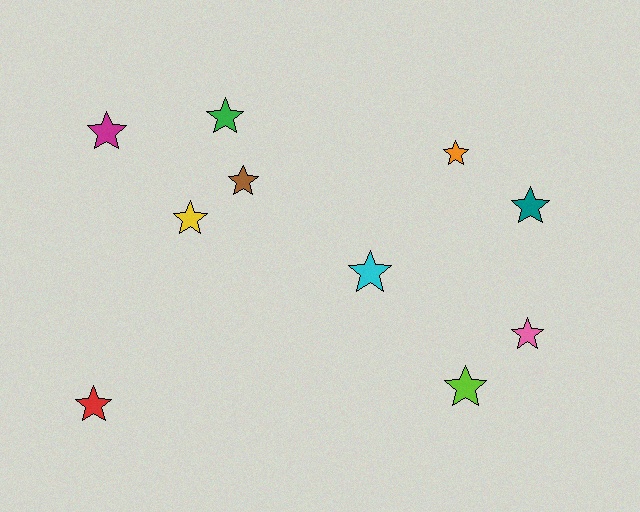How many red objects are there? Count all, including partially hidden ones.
There is 1 red object.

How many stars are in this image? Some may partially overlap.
There are 10 stars.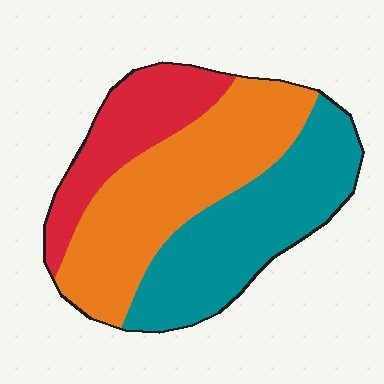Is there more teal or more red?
Teal.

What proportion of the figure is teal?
Teal takes up about three eighths (3/8) of the figure.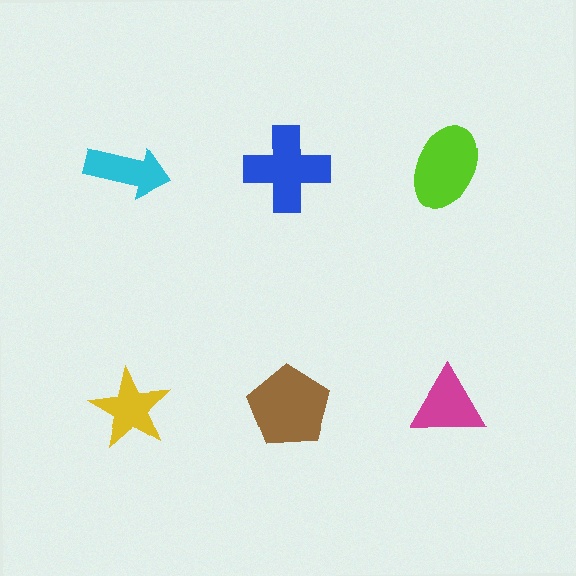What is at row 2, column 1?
A yellow star.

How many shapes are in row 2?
3 shapes.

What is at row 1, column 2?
A blue cross.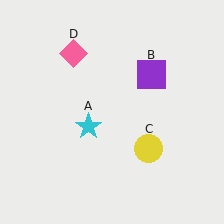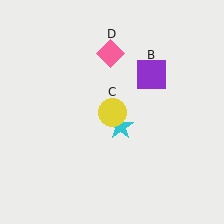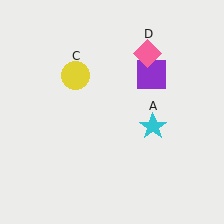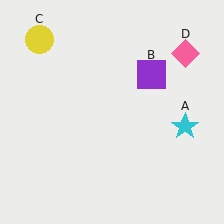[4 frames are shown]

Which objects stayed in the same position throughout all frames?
Purple square (object B) remained stationary.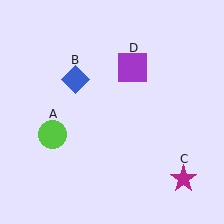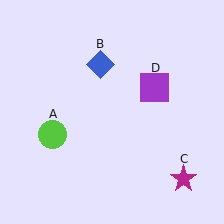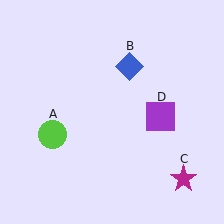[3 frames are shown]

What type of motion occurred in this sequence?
The blue diamond (object B), purple square (object D) rotated clockwise around the center of the scene.